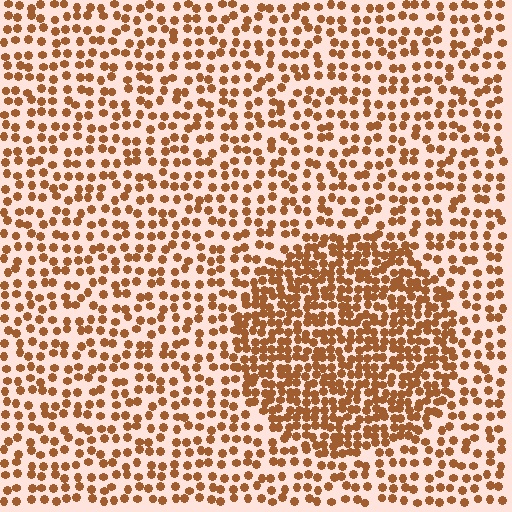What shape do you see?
I see a circle.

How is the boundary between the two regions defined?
The boundary is defined by a change in element density (approximately 2.0x ratio). All elements are the same color, size, and shape.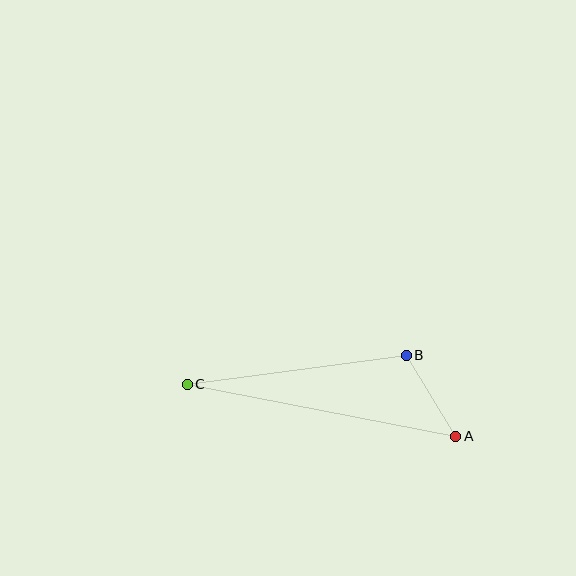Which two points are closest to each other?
Points A and B are closest to each other.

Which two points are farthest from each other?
Points A and C are farthest from each other.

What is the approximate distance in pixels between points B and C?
The distance between B and C is approximately 221 pixels.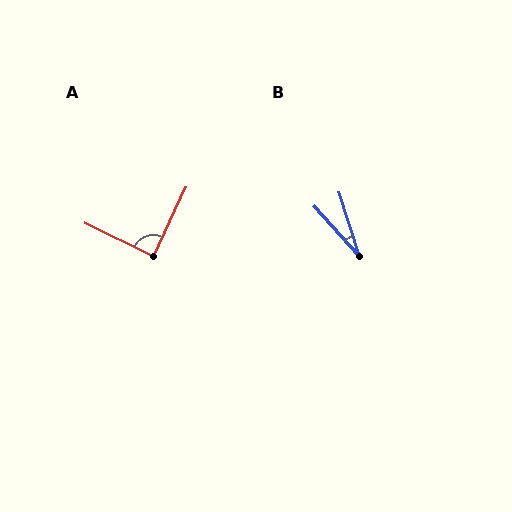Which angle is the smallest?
B, at approximately 24 degrees.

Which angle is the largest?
A, at approximately 89 degrees.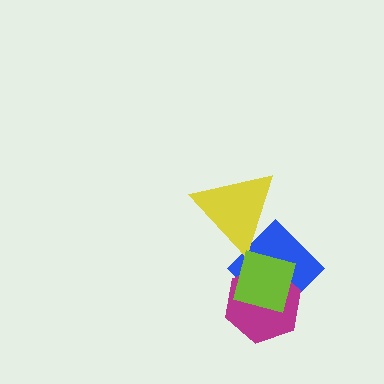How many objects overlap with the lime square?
2 objects overlap with the lime square.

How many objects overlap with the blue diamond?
3 objects overlap with the blue diamond.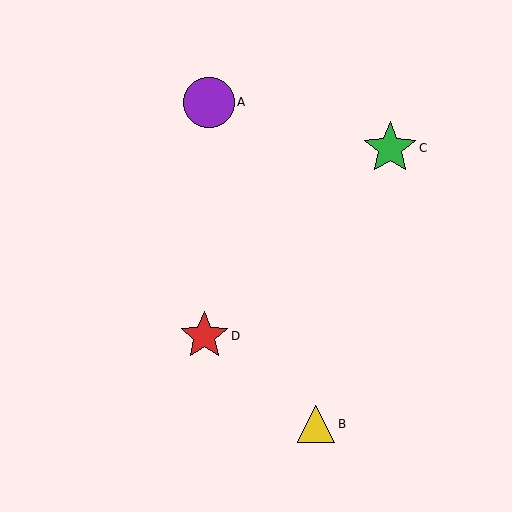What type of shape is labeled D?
Shape D is a red star.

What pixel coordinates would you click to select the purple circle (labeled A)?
Click at (209, 102) to select the purple circle A.